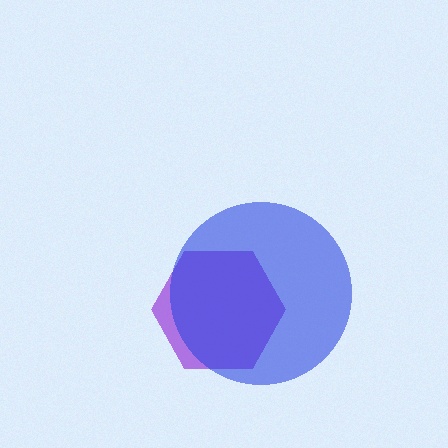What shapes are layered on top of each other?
The layered shapes are: a purple hexagon, a blue circle.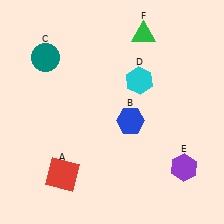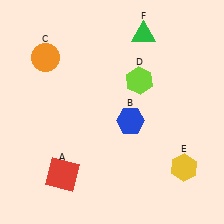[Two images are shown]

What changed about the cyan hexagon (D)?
In Image 1, D is cyan. In Image 2, it changed to lime.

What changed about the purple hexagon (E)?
In Image 1, E is purple. In Image 2, it changed to yellow.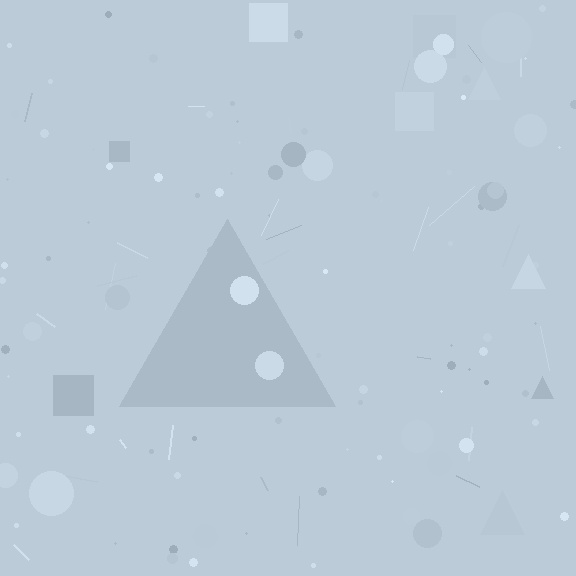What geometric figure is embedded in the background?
A triangle is embedded in the background.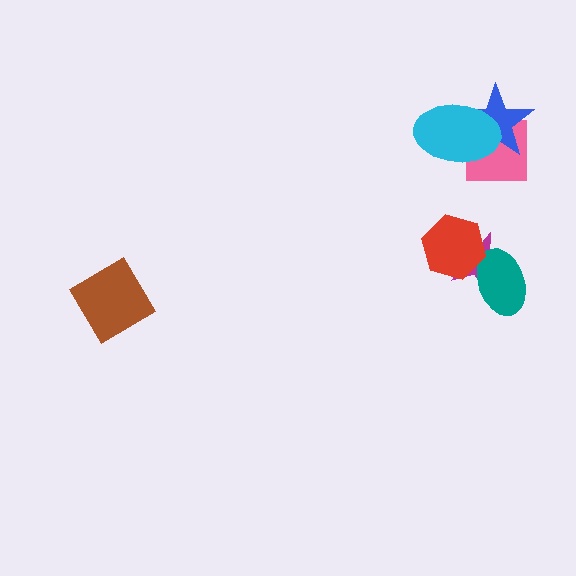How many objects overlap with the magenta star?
2 objects overlap with the magenta star.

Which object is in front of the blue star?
The cyan ellipse is in front of the blue star.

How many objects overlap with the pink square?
2 objects overlap with the pink square.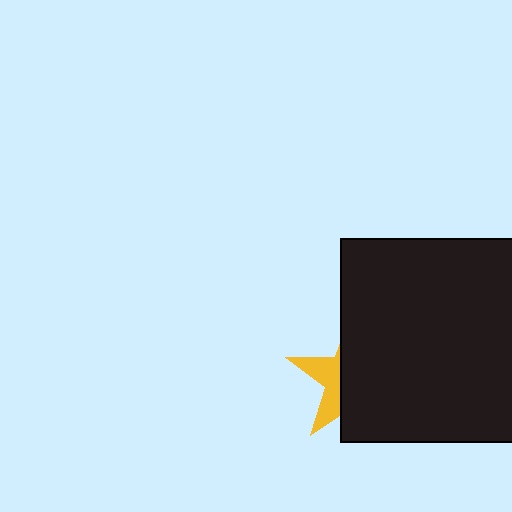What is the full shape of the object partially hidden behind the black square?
The partially hidden object is a yellow star.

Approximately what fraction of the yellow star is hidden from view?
Roughly 68% of the yellow star is hidden behind the black square.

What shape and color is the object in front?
The object in front is a black square.